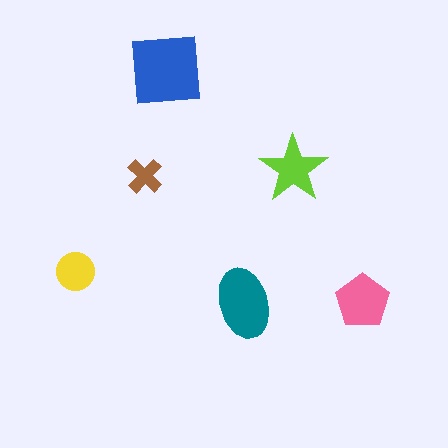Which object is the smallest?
The brown cross.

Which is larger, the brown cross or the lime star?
The lime star.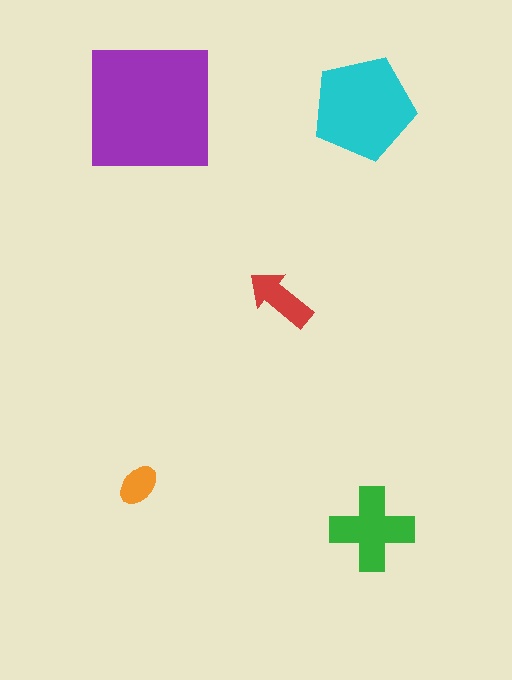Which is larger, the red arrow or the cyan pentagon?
The cyan pentagon.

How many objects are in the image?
There are 5 objects in the image.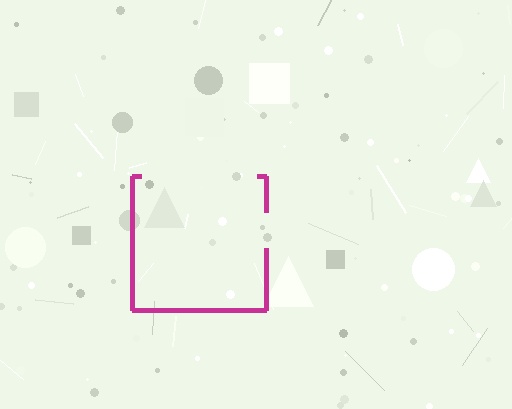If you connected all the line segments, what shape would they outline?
They would outline a square.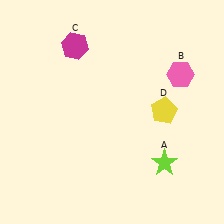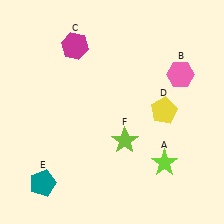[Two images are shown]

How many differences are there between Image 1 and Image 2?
There are 2 differences between the two images.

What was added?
A teal pentagon (E), a lime star (F) were added in Image 2.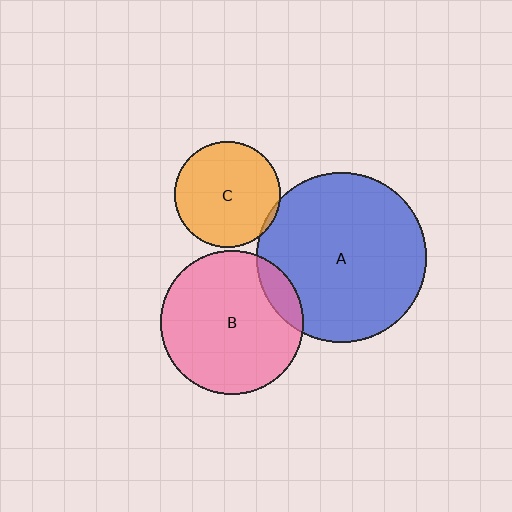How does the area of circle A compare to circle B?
Approximately 1.4 times.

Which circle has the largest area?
Circle A (blue).